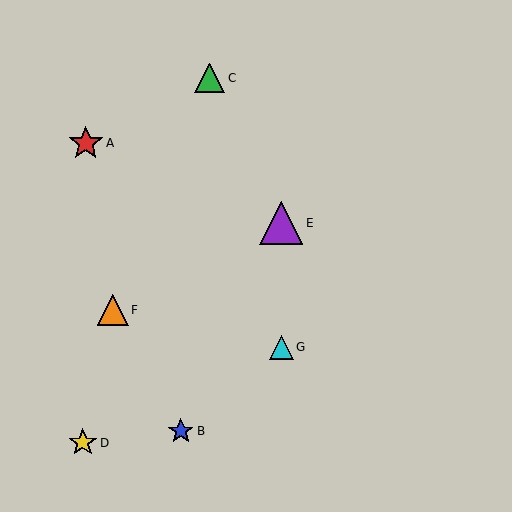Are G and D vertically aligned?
No, G is at x≈281 and D is at x≈83.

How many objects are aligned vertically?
2 objects (E, G) are aligned vertically.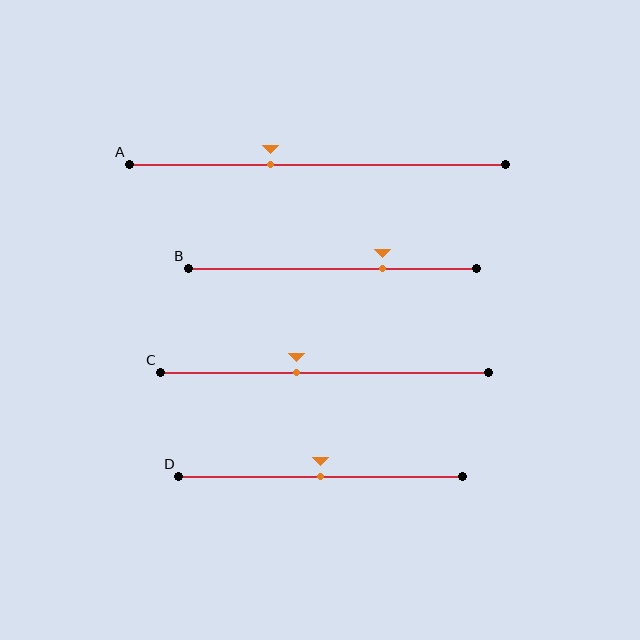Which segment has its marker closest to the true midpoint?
Segment D has its marker closest to the true midpoint.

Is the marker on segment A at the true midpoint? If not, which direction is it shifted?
No, the marker on segment A is shifted to the left by about 12% of the segment length.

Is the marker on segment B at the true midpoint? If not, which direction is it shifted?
No, the marker on segment B is shifted to the right by about 17% of the segment length.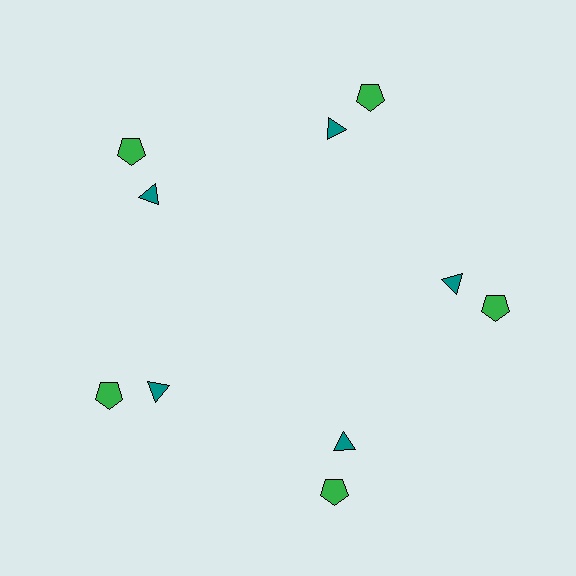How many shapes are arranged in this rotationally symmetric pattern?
There are 10 shapes, arranged in 5 groups of 2.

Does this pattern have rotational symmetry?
Yes, this pattern has 5-fold rotational symmetry. It looks the same after rotating 72 degrees around the center.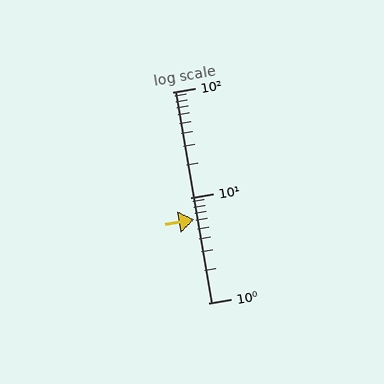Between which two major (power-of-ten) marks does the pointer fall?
The pointer is between 1 and 10.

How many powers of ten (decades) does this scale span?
The scale spans 2 decades, from 1 to 100.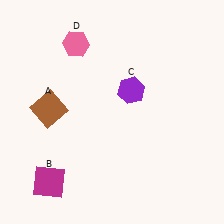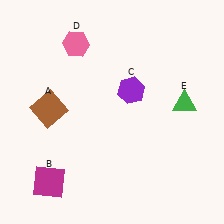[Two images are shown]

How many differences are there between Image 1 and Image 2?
There is 1 difference between the two images.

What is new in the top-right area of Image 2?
A green triangle (E) was added in the top-right area of Image 2.